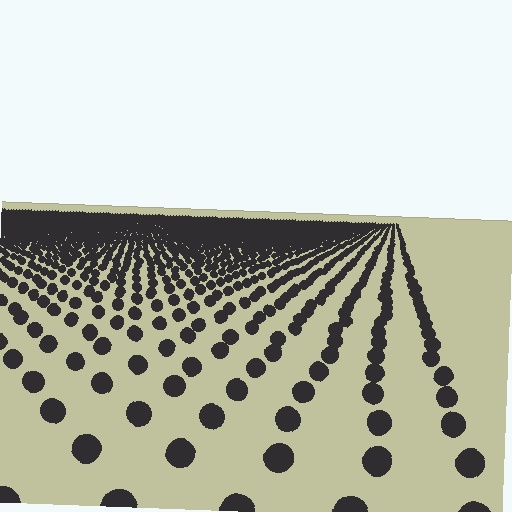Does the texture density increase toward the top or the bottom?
Density increases toward the top.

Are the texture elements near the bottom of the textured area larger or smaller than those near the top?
Larger. Near the bottom, elements are closer to the viewer and appear at a bigger on-screen size.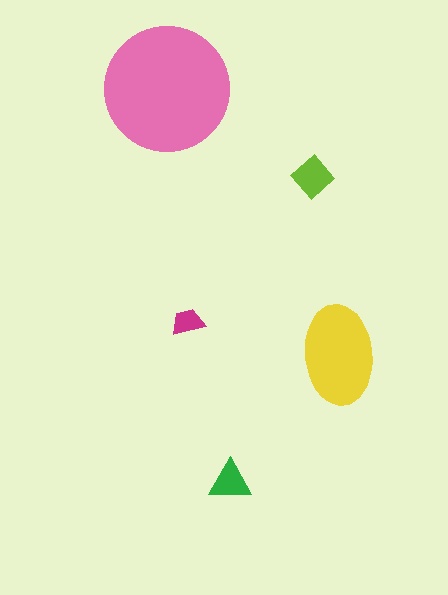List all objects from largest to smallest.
The pink circle, the yellow ellipse, the lime diamond, the green triangle, the magenta trapezoid.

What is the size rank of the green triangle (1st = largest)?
4th.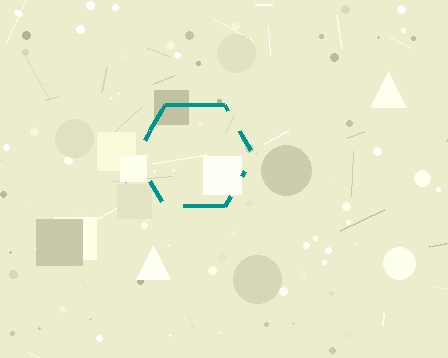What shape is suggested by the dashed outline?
The dashed outline suggests a hexagon.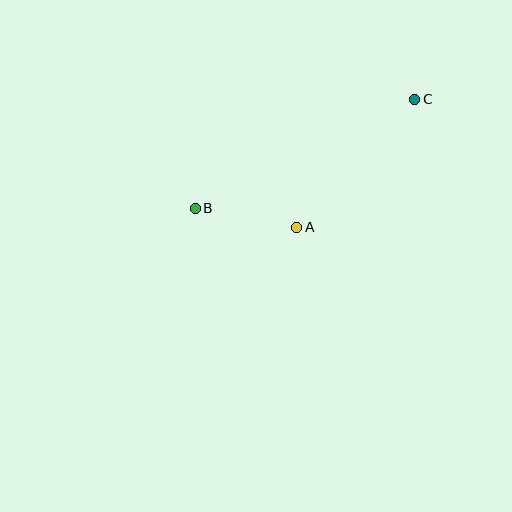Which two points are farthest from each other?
Points B and C are farthest from each other.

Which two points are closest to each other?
Points A and B are closest to each other.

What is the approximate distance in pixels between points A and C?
The distance between A and C is approximately 174 pixels.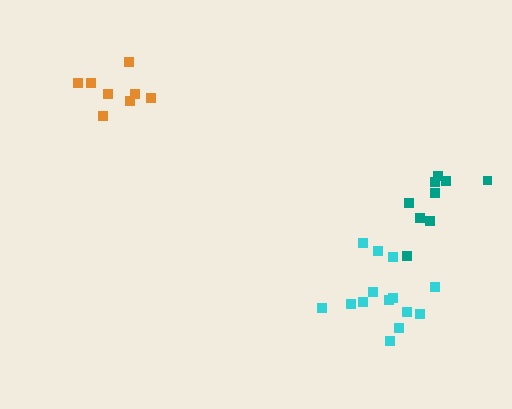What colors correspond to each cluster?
The clusters are colored: cyan, teal, orange.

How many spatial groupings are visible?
There are 3 spatial groupings.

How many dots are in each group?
Group 1: 14 dots, Group 2: 9 dots, Group 3: 8 dots (31 total).